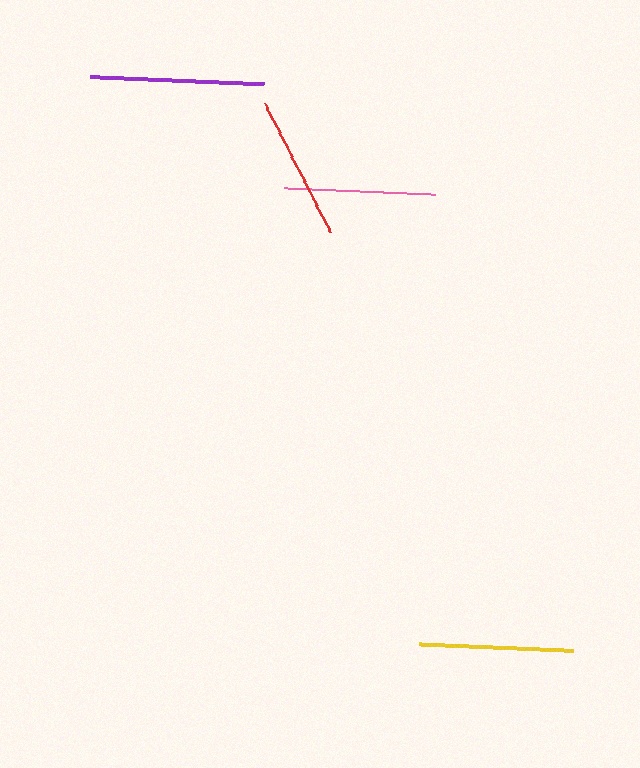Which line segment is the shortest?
The red line is the shortest at approximately 144 pixels.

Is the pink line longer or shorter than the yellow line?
The yellow line is longer than the pink line.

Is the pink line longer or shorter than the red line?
The pink line is longer than the red line.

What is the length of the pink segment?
The pink segment is approximately 152 pixels long.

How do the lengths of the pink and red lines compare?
The pink and red lines are approximately the same length.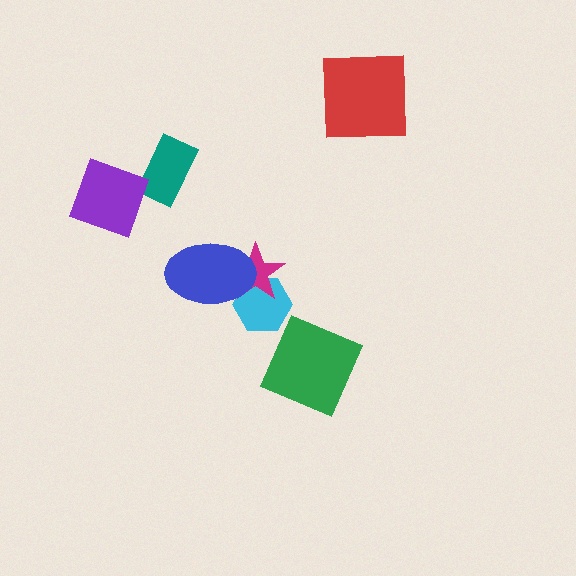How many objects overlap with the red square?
0 objects overlap with the red square.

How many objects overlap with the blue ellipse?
2 objects overlap with the blue ellipse.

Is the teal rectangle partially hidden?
No, no other shape covers it.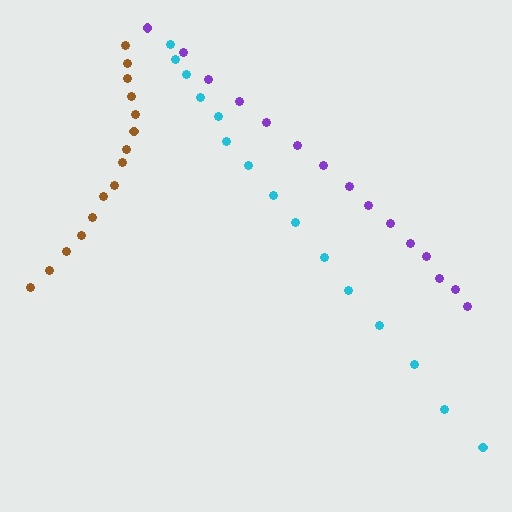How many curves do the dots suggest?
There are 3 distinct paths.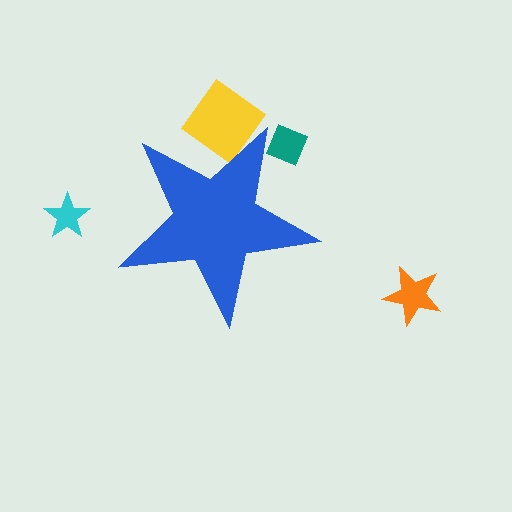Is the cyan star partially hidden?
No, the cyan star is fully visible.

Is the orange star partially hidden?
No, the orange star is fully visible.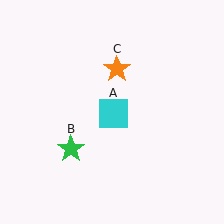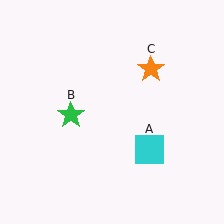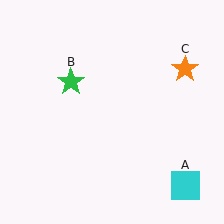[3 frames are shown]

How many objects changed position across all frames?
3 objects changed position: cyan square (object A), green star (object B), orange star (object C).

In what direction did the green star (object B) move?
The green star (object B) moved up.